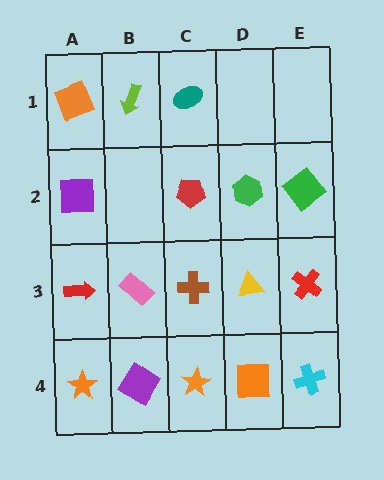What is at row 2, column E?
A green diamond.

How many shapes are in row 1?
3 shapes.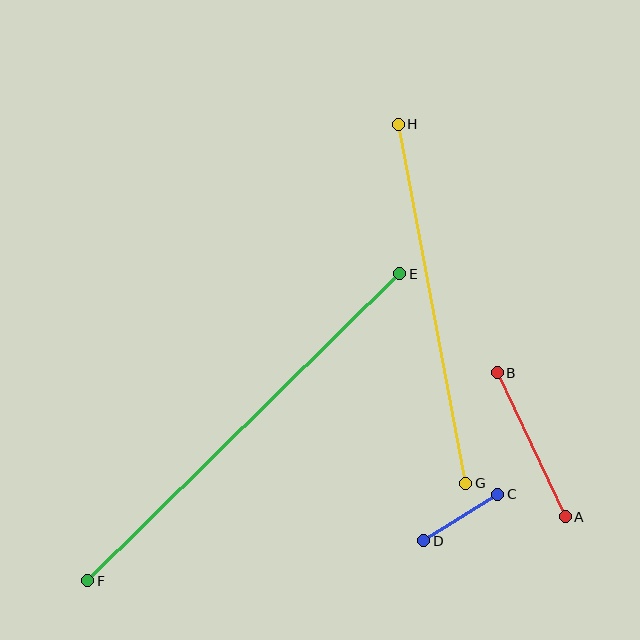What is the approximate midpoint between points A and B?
The midpoint is at approximately (531, 445) pixels.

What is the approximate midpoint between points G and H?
The midpoint is at approximately (432, 304) pixels.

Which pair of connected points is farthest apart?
Points E and F are farthest apart.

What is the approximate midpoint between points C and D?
The midpoint is at approximately (461, 517) pixels.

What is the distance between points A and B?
The distance is approximately 159 pixels.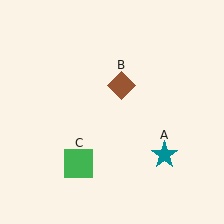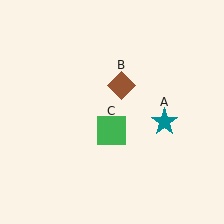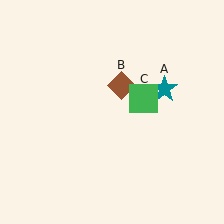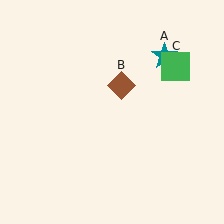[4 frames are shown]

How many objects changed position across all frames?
2 objects changed position: teal star (object A), green square (object C).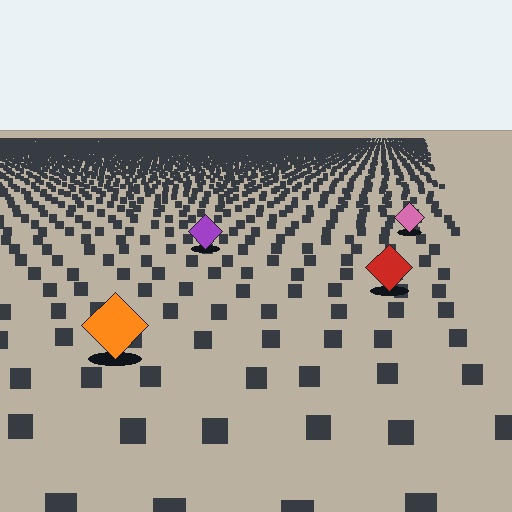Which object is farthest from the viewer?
The pink diamond is farthest from the viewer. It appears smaller and the ground texture around it is denser.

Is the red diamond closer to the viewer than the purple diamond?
Yes. The red diamond is closer — you can tell from the texture gradient: the ground texture is coarser near it.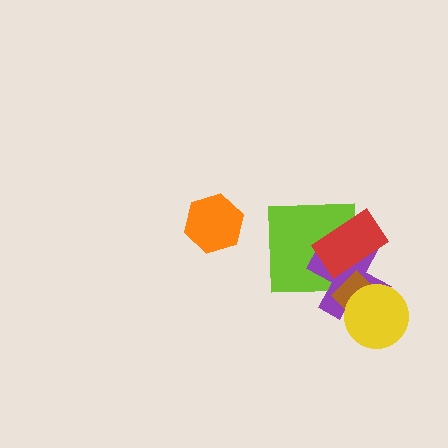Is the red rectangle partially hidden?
No, no other shape covers it.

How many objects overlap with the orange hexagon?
0 objects overlap with the orange hexagon.